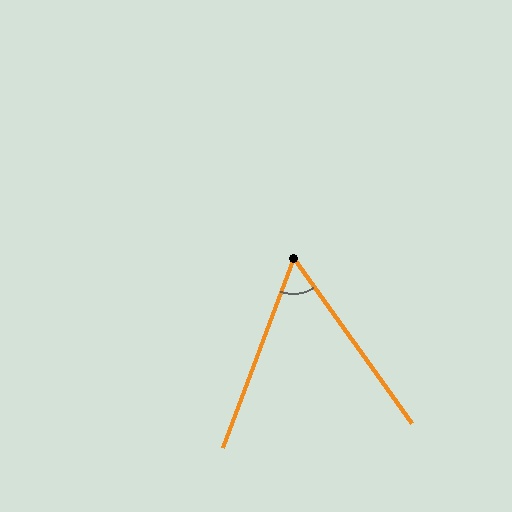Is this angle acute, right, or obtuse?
It is acute.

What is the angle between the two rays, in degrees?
Approximately 56 degrees.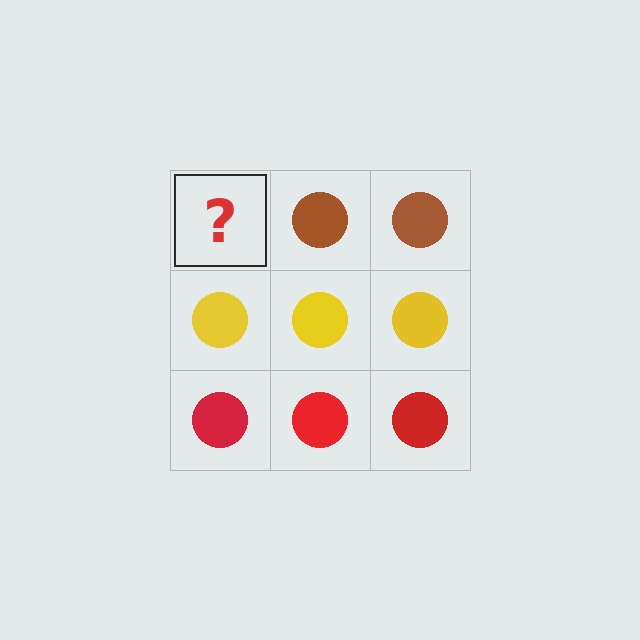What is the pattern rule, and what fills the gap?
The rule is that each row has a consistent color. The gap should be filled with a brown circle.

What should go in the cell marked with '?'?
The missing cell should contain a brown circle.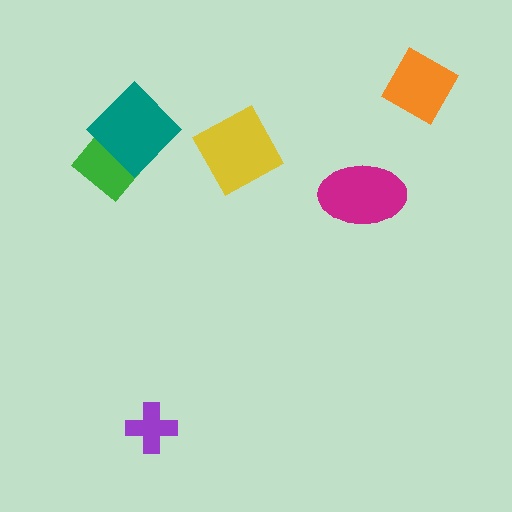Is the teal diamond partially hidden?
No, no other shape covers it.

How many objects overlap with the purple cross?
0 objects overlap with the purple cross.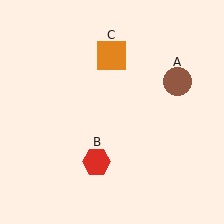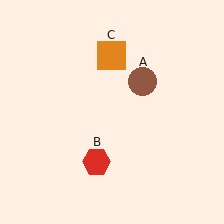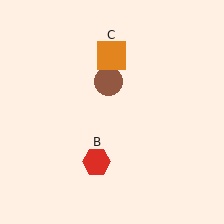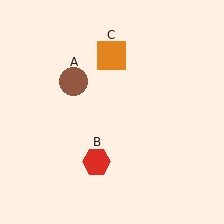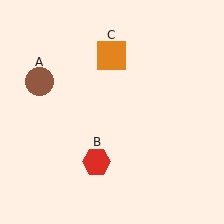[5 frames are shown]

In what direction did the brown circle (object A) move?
The brown circle (object A) moved left.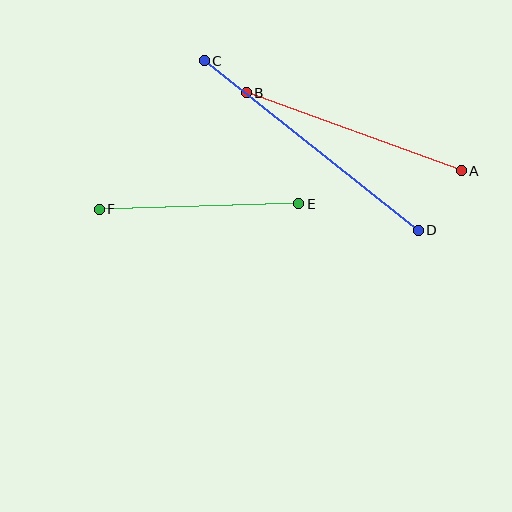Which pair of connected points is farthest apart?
Points C and D are farthest apart.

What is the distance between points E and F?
The distance is approximately 200 pixels.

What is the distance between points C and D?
The distance is approximately 273 pixels.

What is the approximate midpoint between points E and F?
The midpoint is at approximately (199, 206) pixels.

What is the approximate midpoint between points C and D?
The midpoint is at approximately (311, 145) pixels.